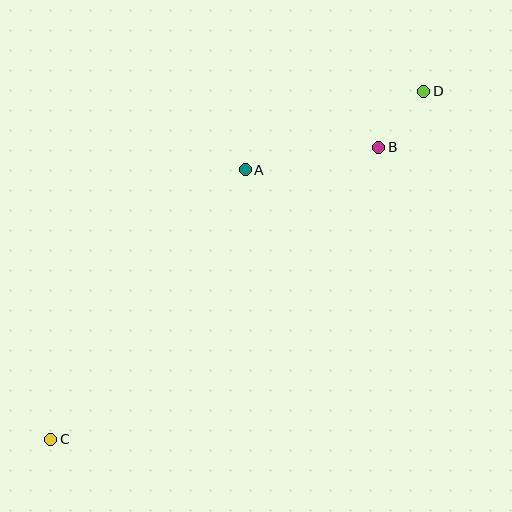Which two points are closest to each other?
Points B and D are closest to each other.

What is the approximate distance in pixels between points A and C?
The distance between A and C is approximately 332 pixels.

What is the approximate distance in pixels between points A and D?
The distance between A and D is approximately 195 pixels.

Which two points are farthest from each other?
Points C and D are farthest from each other.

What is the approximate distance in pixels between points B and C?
The distance between B and C is approximately 439 pixels.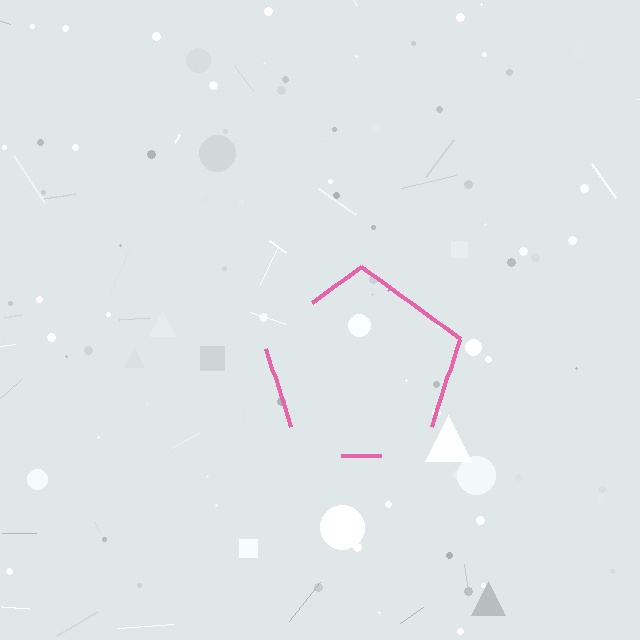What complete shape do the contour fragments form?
The contour fragments form a pentagon.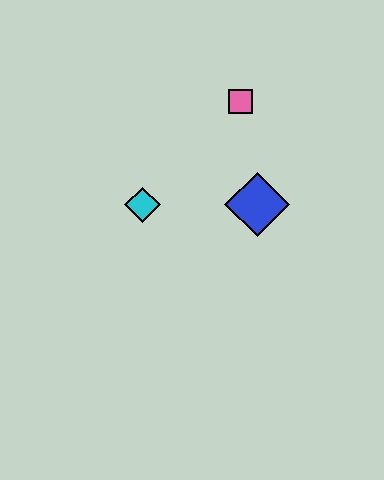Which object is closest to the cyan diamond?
The blue diamond is closest to the cyan diamond.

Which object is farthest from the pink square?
The cyan diamond is farthest from the pink square.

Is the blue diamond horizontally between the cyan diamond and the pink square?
No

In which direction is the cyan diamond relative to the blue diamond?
The cyan diamond is to the left of the blue diamond.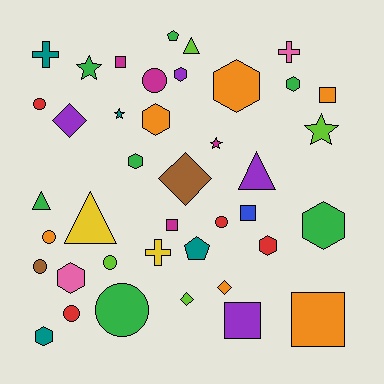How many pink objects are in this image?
There are 2 pink objects.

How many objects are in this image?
There are 40 objects.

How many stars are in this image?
There are 4 stars.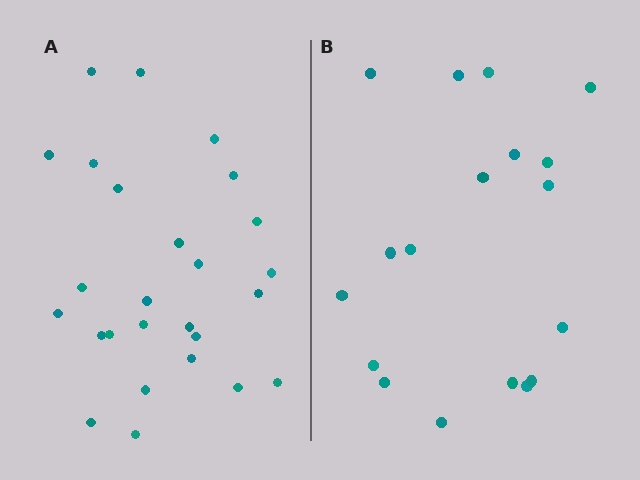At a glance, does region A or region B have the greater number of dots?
Region A (the left region) has more dots.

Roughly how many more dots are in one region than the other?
Region A has roughly 8 or so more dots than region B.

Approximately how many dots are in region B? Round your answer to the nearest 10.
About 20 dots. (The exact count is 18, which rounds to 20.)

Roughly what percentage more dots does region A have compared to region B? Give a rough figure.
About 45% more.